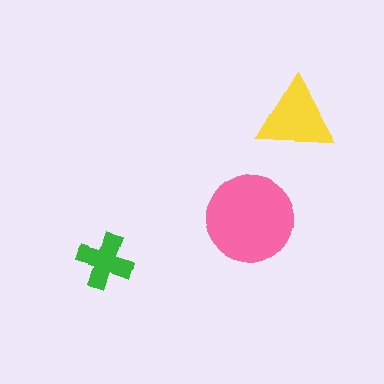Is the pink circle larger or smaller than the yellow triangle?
Larger.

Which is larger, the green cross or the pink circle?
The pink circle.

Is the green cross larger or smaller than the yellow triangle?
Smaller.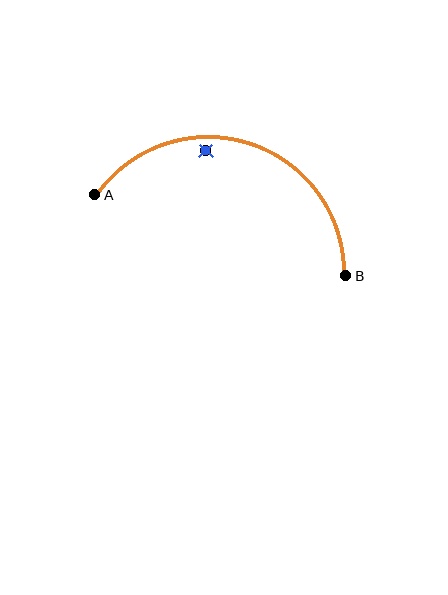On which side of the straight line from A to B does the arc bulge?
The arc bulges above the straight line connecting A and B.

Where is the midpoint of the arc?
The arc midpoint is the point on the curve farthest from the straight line joining A and B. It sits above that line.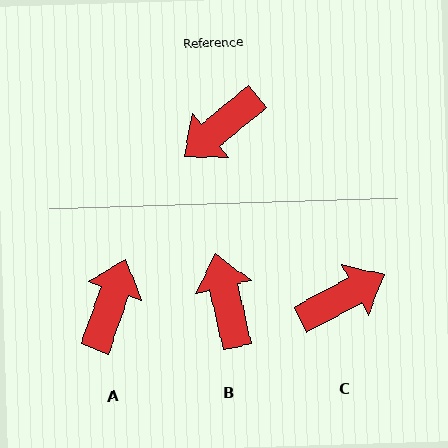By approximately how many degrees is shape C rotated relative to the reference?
Approximately 169 degrees counter-clockwise.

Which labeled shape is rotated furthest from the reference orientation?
C, about 169 degrees away.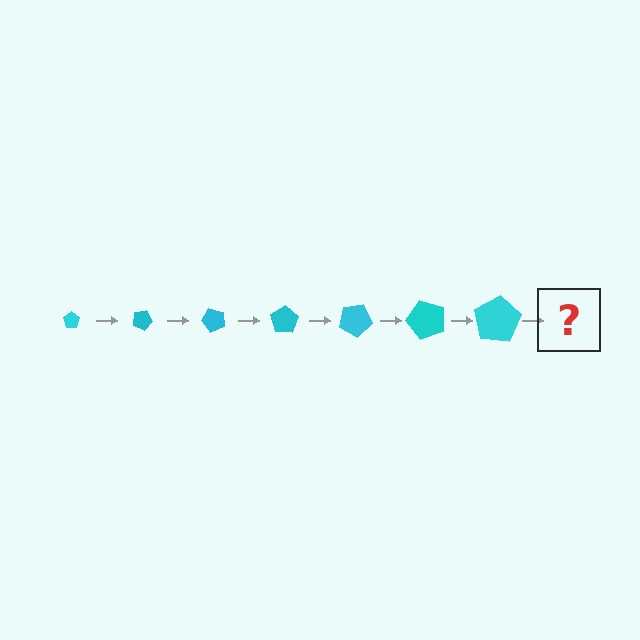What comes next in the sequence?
The next element should be a pentagon, larger than the previous one and rotated 175 degrees from the start.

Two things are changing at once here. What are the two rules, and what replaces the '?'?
The two rules are that the pentagon grows larger each step and it rotates 25 degrees each step. The '?' should be a pentagon, larger than the previous one and rotated 175 degrees from the start.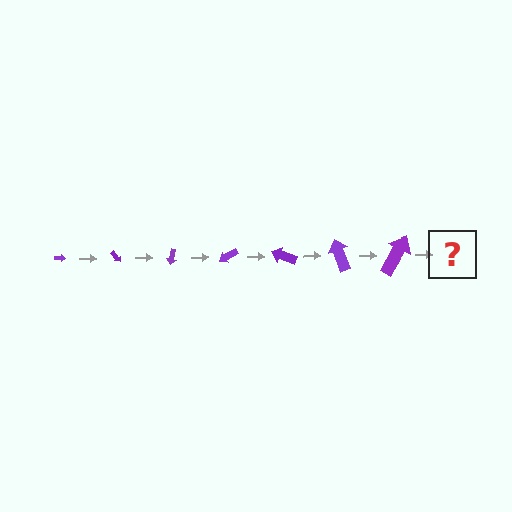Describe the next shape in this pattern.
It should be an arrow, larger than the previous one and rotated 350 degrees from the start.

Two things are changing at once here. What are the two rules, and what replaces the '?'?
The two rules are that the arrow grows larger each step and it rotates 50 degrees each step. The '?' should be an arrow, larger than the previous one and rotated 350 degrees from the start.